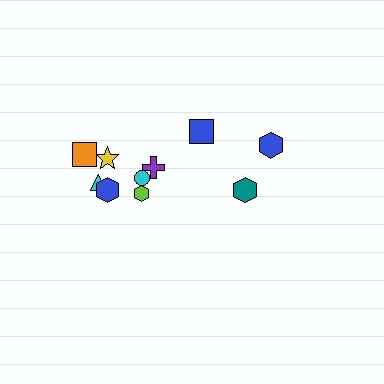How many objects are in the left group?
There are 7 objects.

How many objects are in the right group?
There are 3 objects.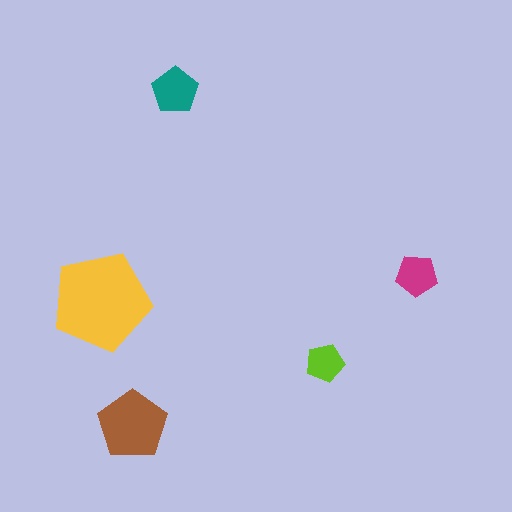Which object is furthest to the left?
The yellow pentagon is leftmost.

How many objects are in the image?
There are 5 objects in the image.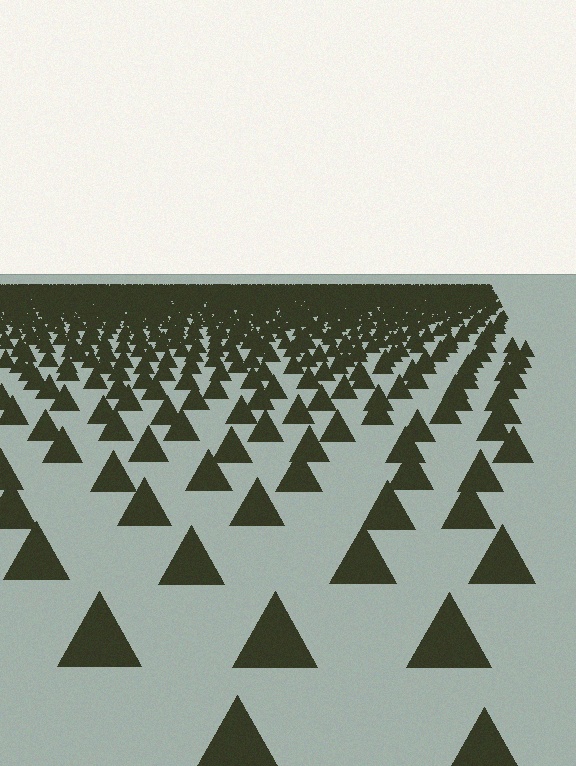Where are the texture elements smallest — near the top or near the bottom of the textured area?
Near the top.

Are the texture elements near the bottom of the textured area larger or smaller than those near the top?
Larger. Near the bottom, elements are closer to the viewer and appear at a bigger on-screen size.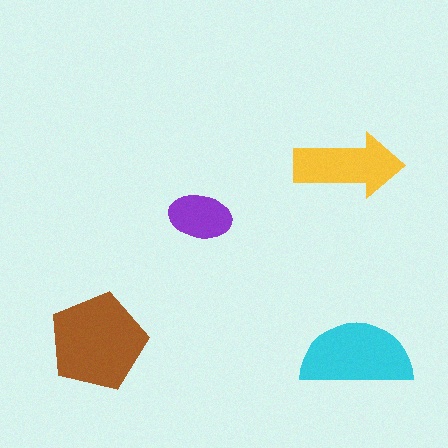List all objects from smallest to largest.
The purple ellipse, the yellow arrow, the cyan semicircle, the brown pentagon.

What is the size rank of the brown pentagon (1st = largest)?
1st.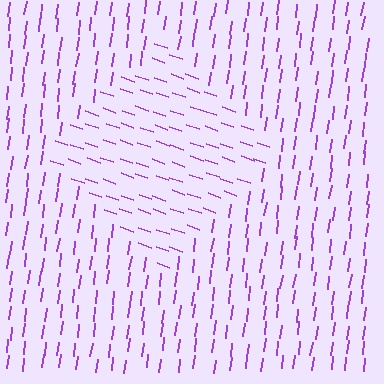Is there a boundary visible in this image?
Yes, there is a texture boundary formed by a change in line orientation.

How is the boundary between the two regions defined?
The boundary is defined purely by a change in line orientation (approximately 78 degrees difference). All lines are the same color and thickness.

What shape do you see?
I see a diamond.